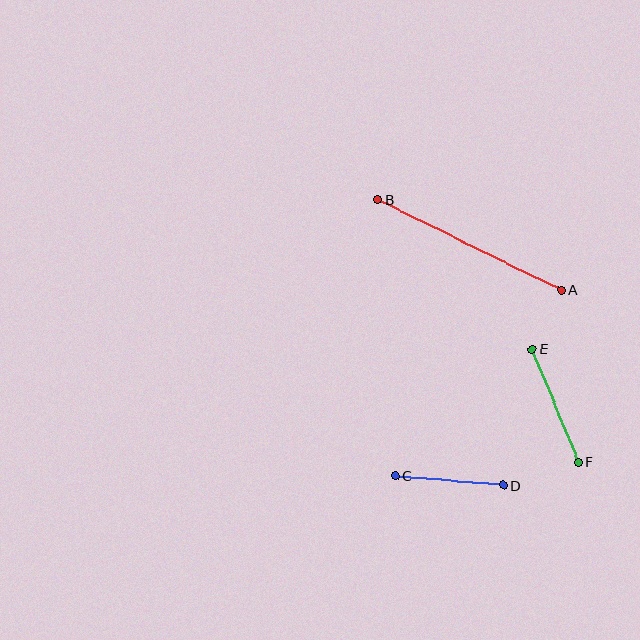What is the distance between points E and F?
The distance is approximately 122 pixels.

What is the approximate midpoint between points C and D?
The midpoint is at approximately (449, 481) pixels.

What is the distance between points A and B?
The distance is approximately 203 pixels.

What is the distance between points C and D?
The distance is approximately 108 pixels.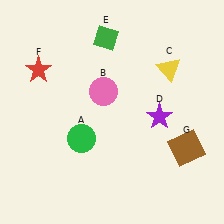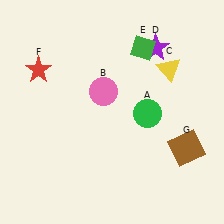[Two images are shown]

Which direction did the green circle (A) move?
The green circle (A) moved right.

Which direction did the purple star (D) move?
The purple star (D) moved up.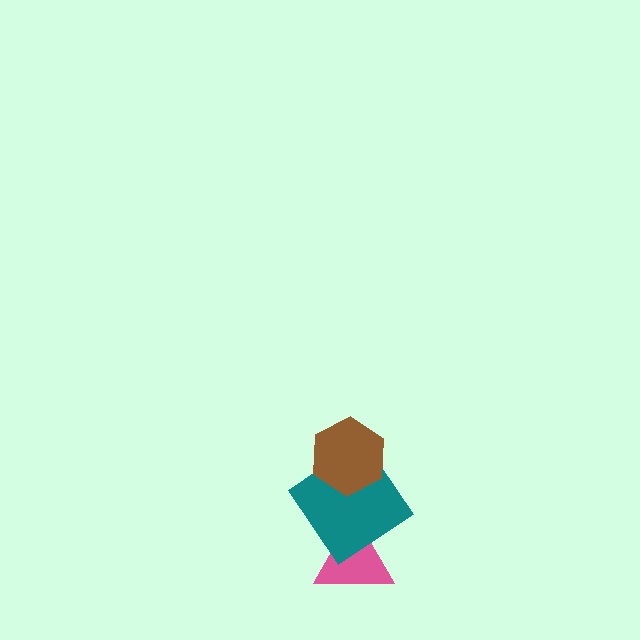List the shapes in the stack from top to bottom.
From top to bottom: the brown hexagon, the teal diamond, the pink triangle.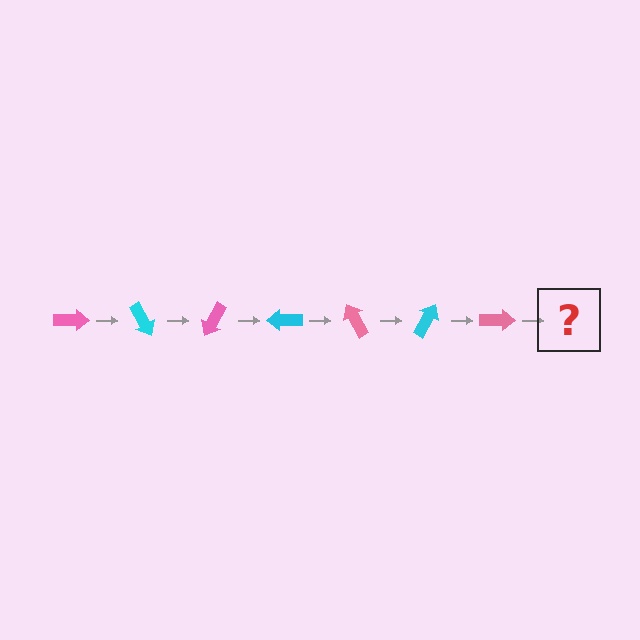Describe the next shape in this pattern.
It should be a cyan arrow, rotated 420 degrees from the start.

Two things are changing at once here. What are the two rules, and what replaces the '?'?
The two rules are that it rotates 60 degrees each step and the color cycles through pink and cyan. The '?' should be a cyan arrow, rotated 420 degrees from the start.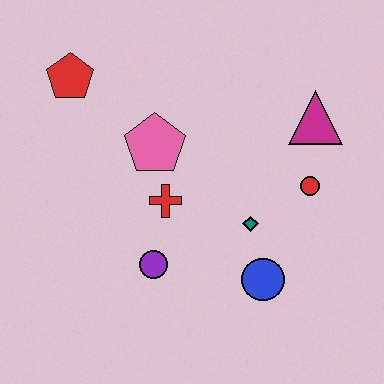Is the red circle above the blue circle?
Yes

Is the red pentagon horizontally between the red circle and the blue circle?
No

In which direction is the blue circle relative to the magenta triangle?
The blue circle is below the magenta triangle.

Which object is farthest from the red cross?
The magenta triangle is farthest from the red cross.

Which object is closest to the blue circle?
The teal diamond is closest to the blue circle.